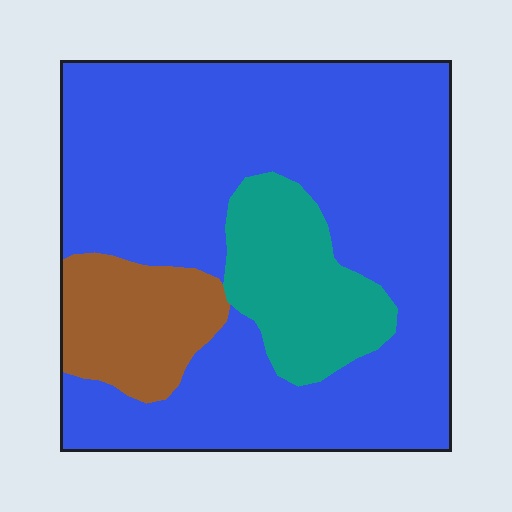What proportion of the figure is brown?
Brown takes up about one eighth (1/8) of the figure.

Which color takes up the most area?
Blue, at roughly 75%.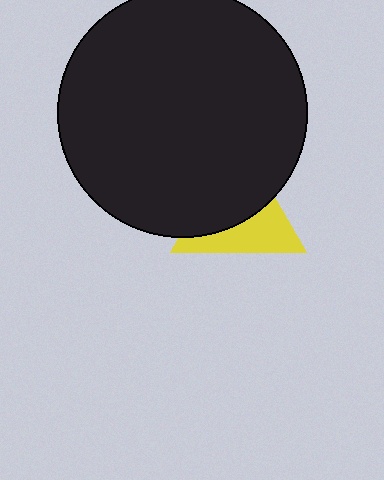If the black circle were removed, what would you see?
You would see the complete yellow triangle.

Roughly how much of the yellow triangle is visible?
A small part of it is visible (roughly 44%).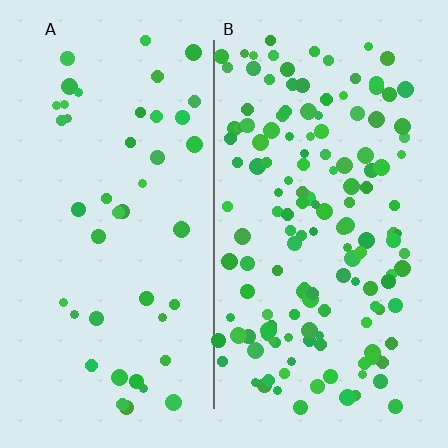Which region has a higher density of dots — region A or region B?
B (the right).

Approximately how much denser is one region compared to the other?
Approximately 3.3× — region B over region A.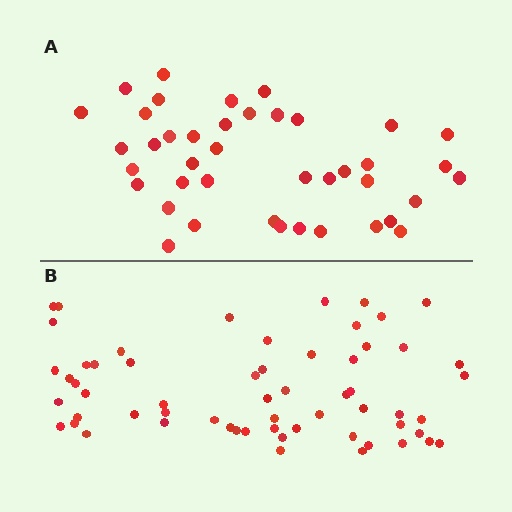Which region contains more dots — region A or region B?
Region B (the bottom region) has more dots.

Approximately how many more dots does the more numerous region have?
Region B has approximately 20 more dots than region A.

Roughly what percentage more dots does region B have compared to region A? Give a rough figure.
About 45% more.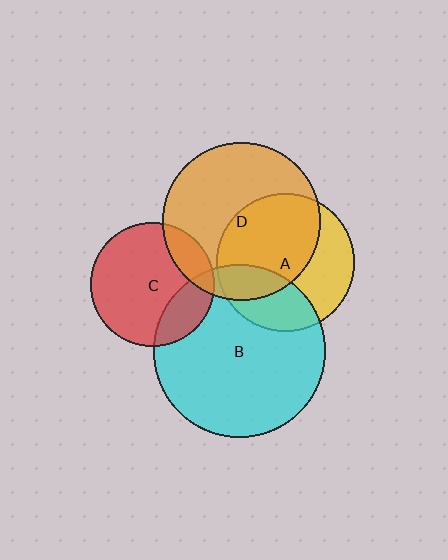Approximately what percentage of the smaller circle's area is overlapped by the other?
Approximately 15%.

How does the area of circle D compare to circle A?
Approximately 1.3 times.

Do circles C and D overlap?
Yes.